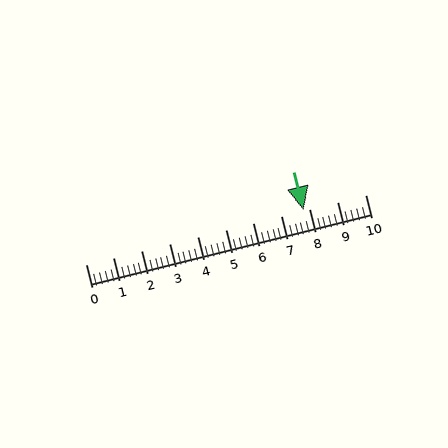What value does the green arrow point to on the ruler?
The green arrow points to approximately 7.8.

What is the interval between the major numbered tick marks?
The major tick marks are spaced 1 units apart.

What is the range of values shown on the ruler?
The ruler shows values from 0 to 10.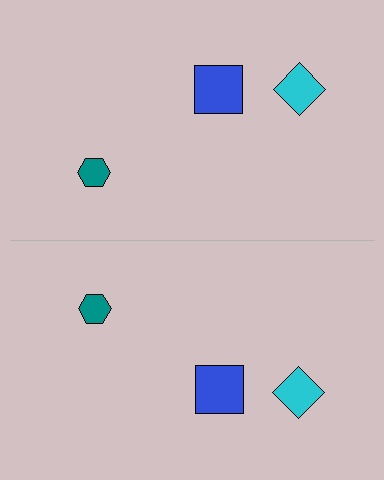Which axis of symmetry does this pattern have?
The pattern has a horizontal axis of symmetry running through the center of the image.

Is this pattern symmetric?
Yes, this pattern has bilateral (reflection) symmetry.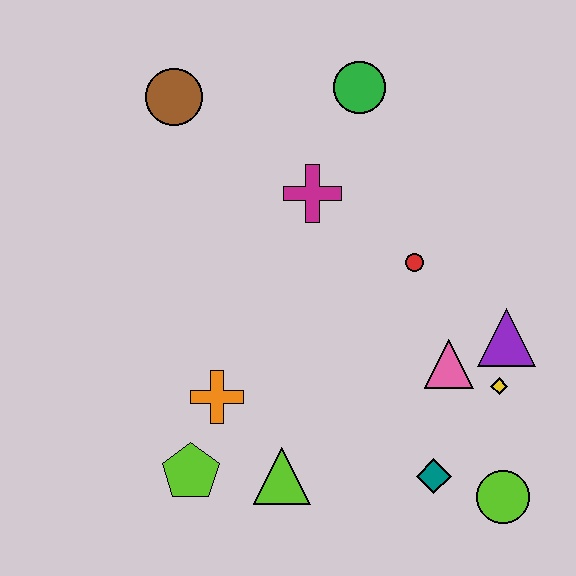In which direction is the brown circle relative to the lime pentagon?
The brown circle is above the lime pentagon.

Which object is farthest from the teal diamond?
The brown circle is farthest from the teal diamond.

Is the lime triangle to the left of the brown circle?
No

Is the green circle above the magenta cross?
Yes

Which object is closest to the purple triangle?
The yellow diamond is closest to the purple triangle.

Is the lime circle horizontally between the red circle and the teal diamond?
No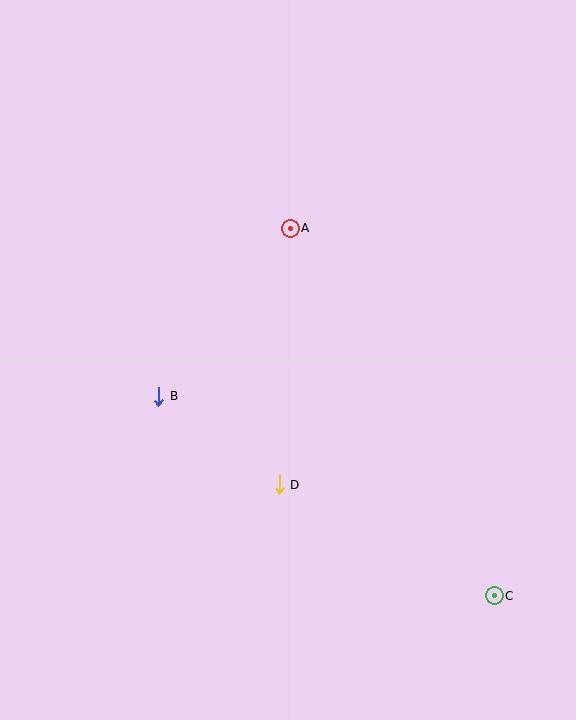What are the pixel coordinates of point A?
Point A is at (290, 228).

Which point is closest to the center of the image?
Point D at (279, 485) is closest to the center.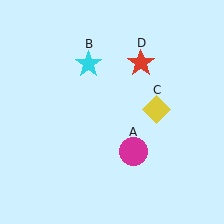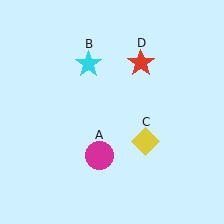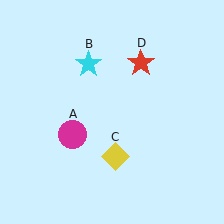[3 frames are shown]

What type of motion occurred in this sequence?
The magenta circle (object A), yellow diamond (object C) rotated clockwise around the center of the scene.